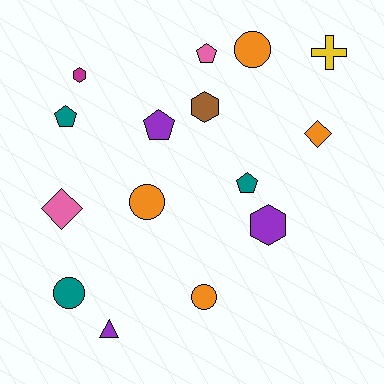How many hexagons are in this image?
There are 3 hexagons.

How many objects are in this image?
There are 15 objects.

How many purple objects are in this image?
There are 3 purple objects.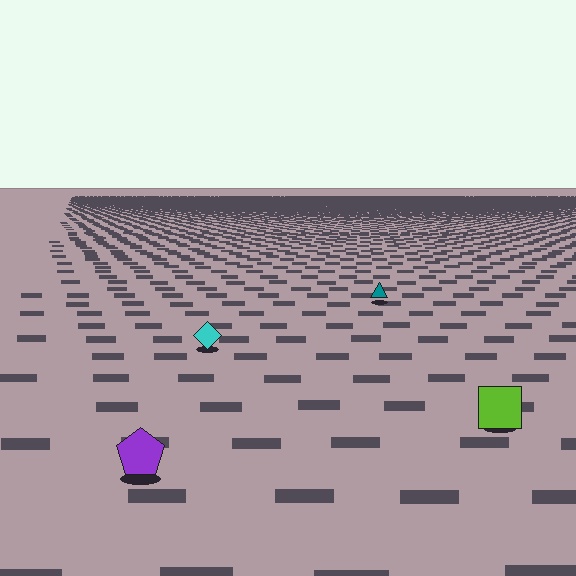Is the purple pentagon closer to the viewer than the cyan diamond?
Yes. The purple pentagon is closer — you can tell from the texture gradient: the ground texture is coarser near it.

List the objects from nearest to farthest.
From nearest to farthest: the purple pentagon, the lime square, the cyan diamond, the teal triangle.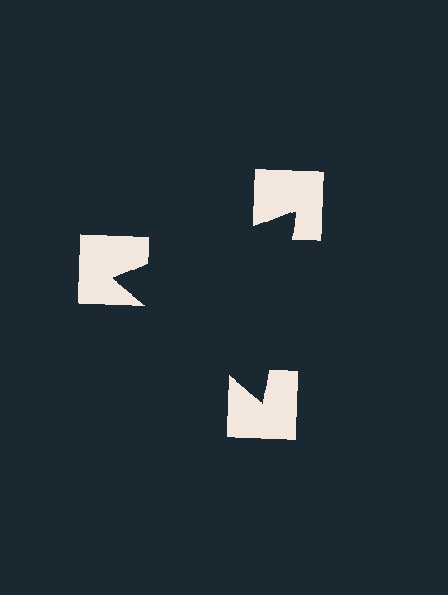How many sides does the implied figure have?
3 sides.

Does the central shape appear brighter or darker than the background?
It typically appears slightly darker than the background, even though no actual brightness change is drawn.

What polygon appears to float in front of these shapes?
An illusory triangle — its edges are inferred from the aligned wedge cuts in the notched squares, not physically drawn.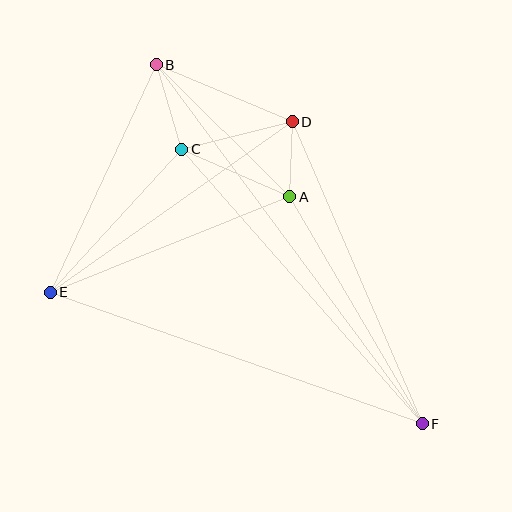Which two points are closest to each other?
Points A and D are closest to each other.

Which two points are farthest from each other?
Points B and F are farthest from each other.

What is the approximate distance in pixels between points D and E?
The distance between D and E is approximately 296 pixels.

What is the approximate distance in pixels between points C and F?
The distance between C and F is approximately 365 pixels.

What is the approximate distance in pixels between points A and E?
The distance between A and E is approximately 258 pixels.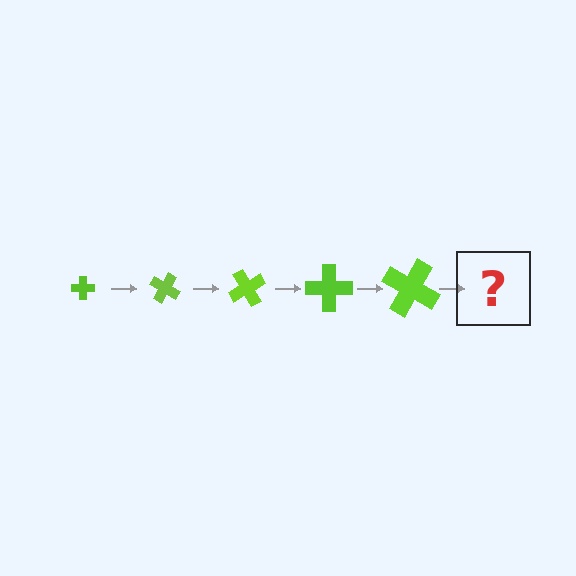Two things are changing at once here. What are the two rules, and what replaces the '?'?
The two rules are that the cross grows larger each step and it rotates 30 degrees each step. The '?' should be a cross, larger than the previous one and rotated 150 degrees from the start.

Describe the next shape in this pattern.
It should be a cross, larger than the previous one and rotated 150 degrees from the start.